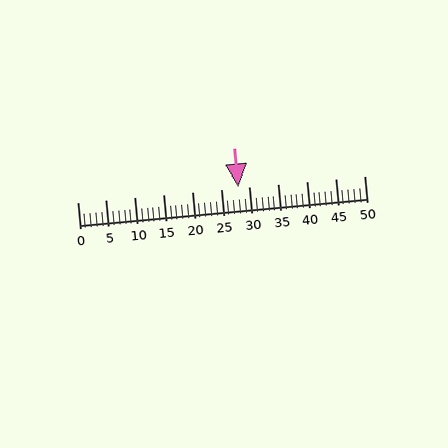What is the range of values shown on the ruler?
The ruler shows values from 0 to 50.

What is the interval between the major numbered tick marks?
The major tick marks are spaced 5 units apart.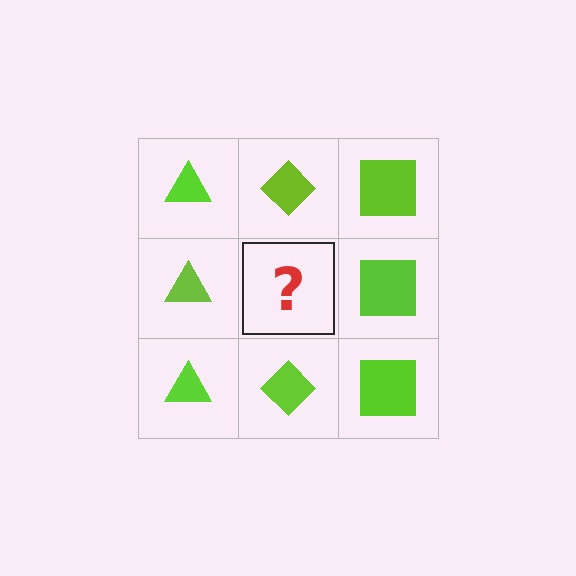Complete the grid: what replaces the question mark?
The question mark should be replaced with a lime diamond.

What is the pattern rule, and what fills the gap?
The rule is that each column has a consistent shape. The gap should be filled with a lime diamond.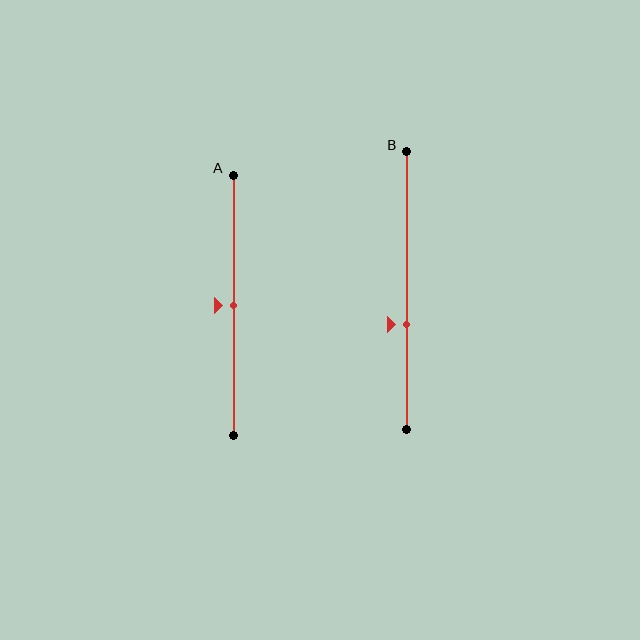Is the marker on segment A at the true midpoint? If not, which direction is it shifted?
Yes, the marker on segment A is at the true midpoint.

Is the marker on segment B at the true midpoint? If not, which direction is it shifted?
No, the marker on segment B is shifted downward by about 12% of the segment length.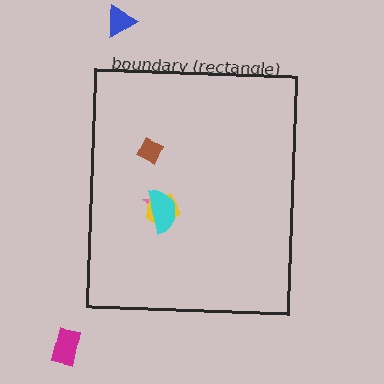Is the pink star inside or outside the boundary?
Inside.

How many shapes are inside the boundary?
4 inside, 2 outside.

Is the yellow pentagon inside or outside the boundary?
Inside.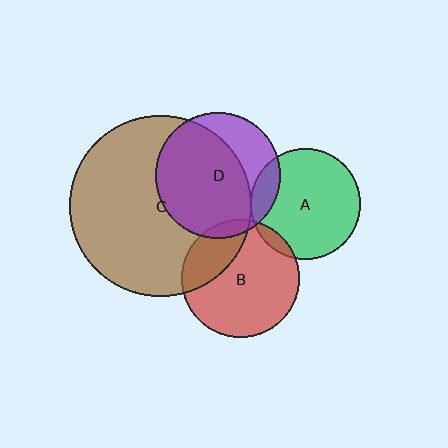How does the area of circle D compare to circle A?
Approximately 1.3 times.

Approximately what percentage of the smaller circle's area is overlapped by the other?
Approximately 25%.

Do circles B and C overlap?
Yes.